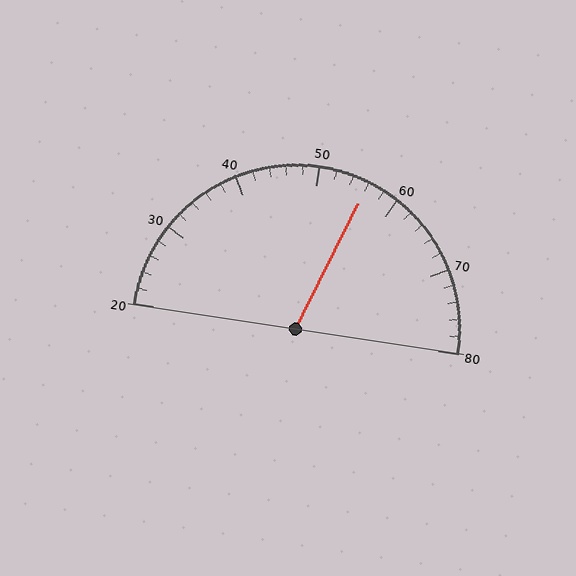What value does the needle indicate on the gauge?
The needle indicates approximately 56.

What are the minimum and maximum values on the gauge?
The gauge ranges from 20 to 80.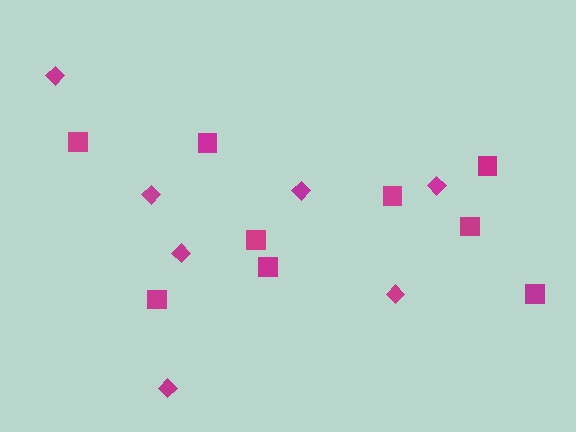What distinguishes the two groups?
There are 2 groups: one group of diamonds (7) and one group of squares (9).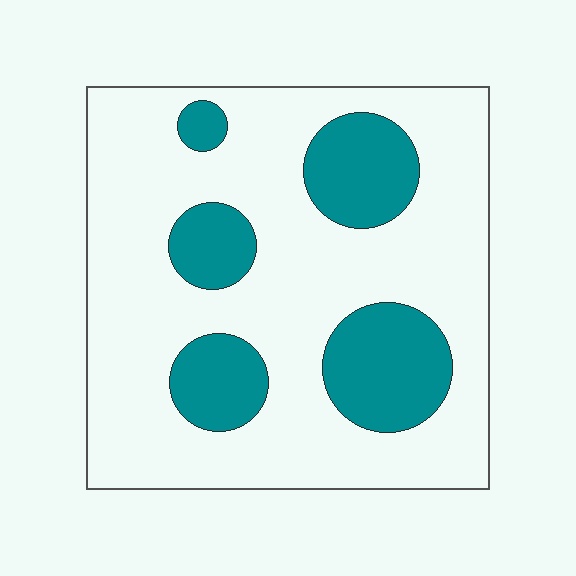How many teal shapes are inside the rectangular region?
5.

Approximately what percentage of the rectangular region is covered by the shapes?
Approximately 25%.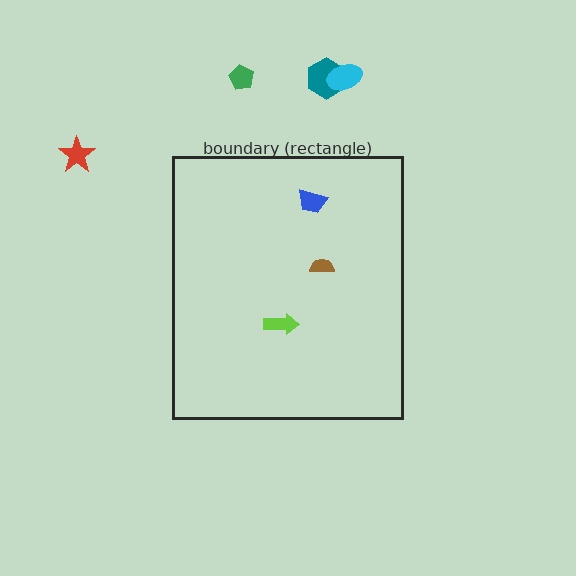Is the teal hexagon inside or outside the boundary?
Outside.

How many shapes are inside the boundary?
3 inside, 4 outside.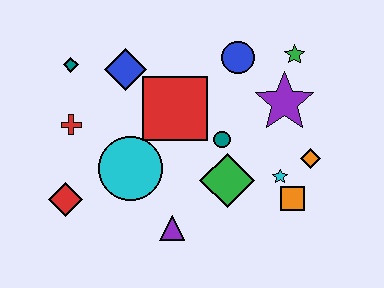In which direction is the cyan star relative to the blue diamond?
The cyan star is to the right of the blue diamond.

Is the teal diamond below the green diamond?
No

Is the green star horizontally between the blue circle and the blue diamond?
No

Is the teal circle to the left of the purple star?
Yes